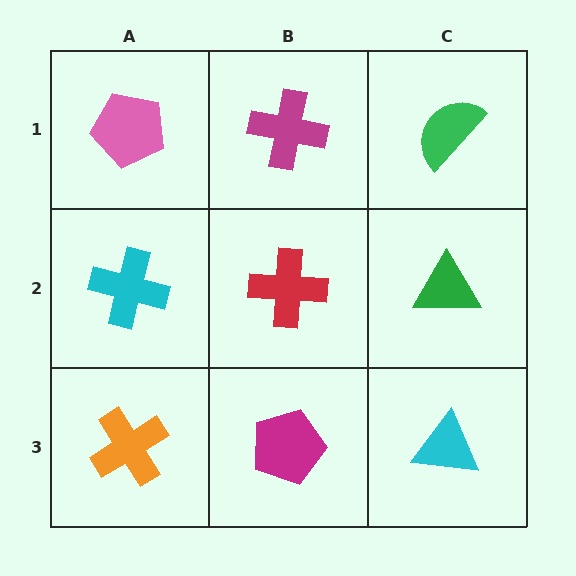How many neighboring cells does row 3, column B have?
3.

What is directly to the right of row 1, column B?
A green semicircle.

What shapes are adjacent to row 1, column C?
A green triangle (row 2, column C), a magenta cross (row 1, column B).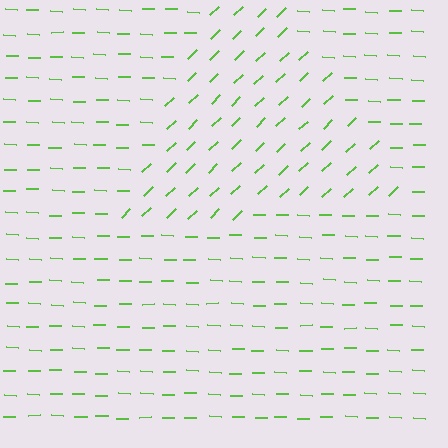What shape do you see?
I see a triangle.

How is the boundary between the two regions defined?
The boundary is defined purely by a change in line orientation (approximately 45 degrees difference). All lines are the same color and thickness.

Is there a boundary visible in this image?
Yes, there is a texture boundary formed by a change in line orientation.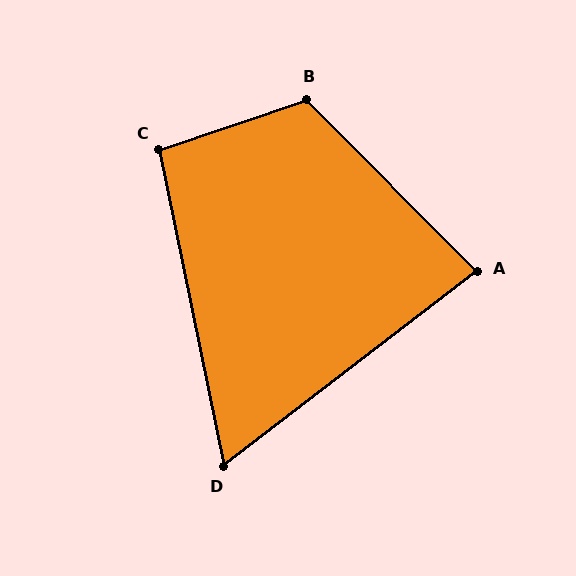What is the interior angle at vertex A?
Approximately 83 degrees (acute).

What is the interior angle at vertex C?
Approximately 97 degrees (obtuse).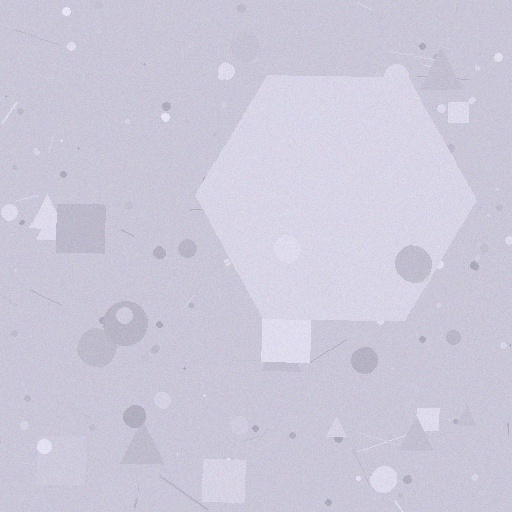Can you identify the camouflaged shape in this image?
The camouflaged shape is a hexagon.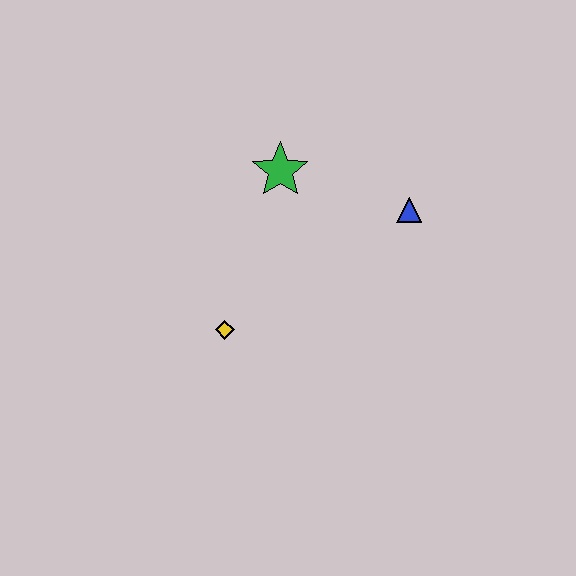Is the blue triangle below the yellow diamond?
No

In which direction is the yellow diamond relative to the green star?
The yellow diamond is below the green star.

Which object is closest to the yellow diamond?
The green star is closest to the yellow diamond.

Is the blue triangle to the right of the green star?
Yes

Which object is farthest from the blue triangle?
The yellow diamond is farthest from the blue triangle.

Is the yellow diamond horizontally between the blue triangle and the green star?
No